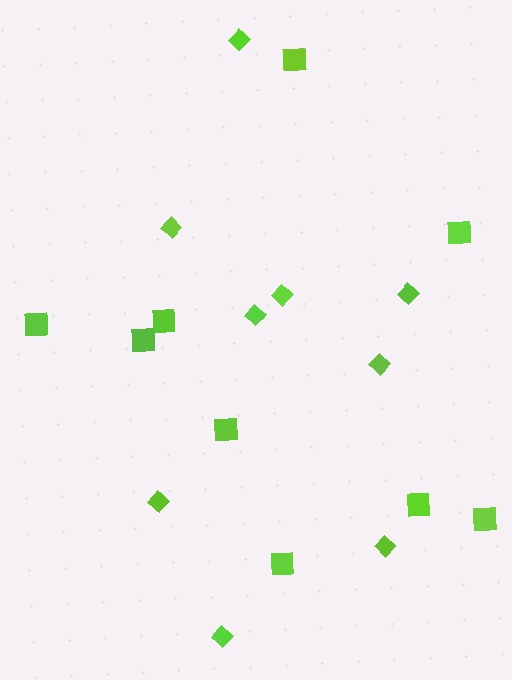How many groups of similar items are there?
There are 2 groups: one group of diamonds (9) and one group of squares (9).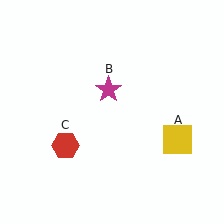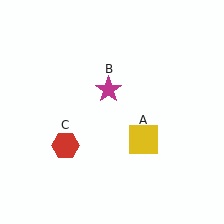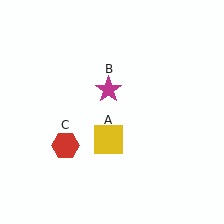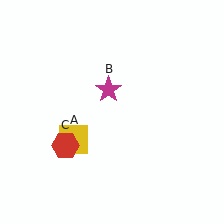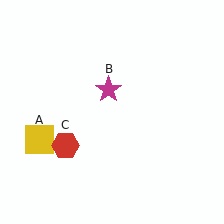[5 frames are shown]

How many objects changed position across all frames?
1 object changed position: yellow square (object A).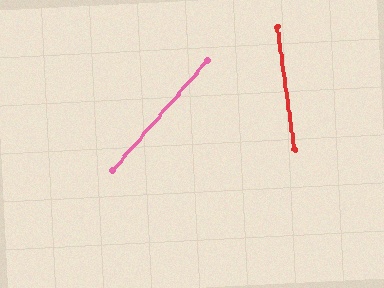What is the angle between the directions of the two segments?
Approximately 49 degrees.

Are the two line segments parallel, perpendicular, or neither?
Neither parallel nor perpendicular — they differ by about 49°.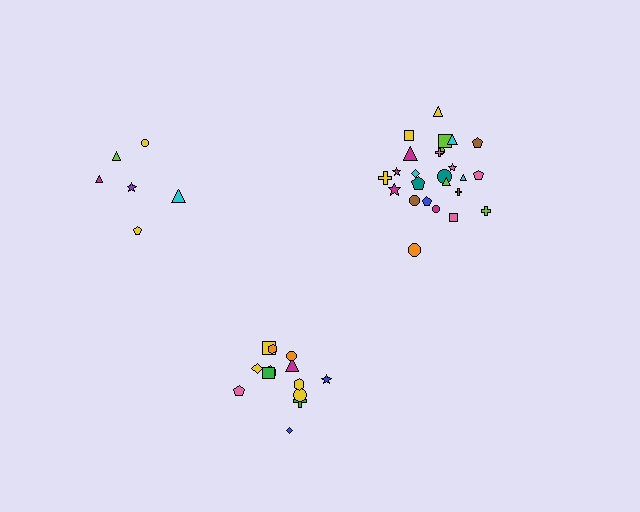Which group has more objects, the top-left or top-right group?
The top-right group.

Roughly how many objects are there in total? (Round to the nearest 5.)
Roughly 45 objects in total.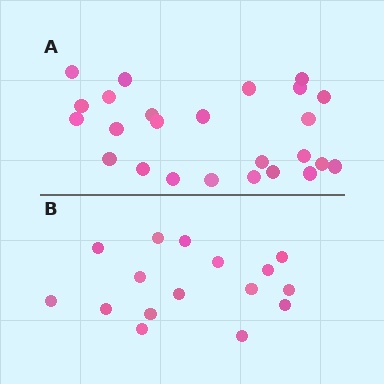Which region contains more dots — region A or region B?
Region A (the top region) has more dots.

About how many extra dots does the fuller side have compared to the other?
Region A has roughly 8 or so more dots than region B.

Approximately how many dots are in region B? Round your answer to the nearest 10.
About 20 dots. (The exact count is 16, which rounds to 20.)